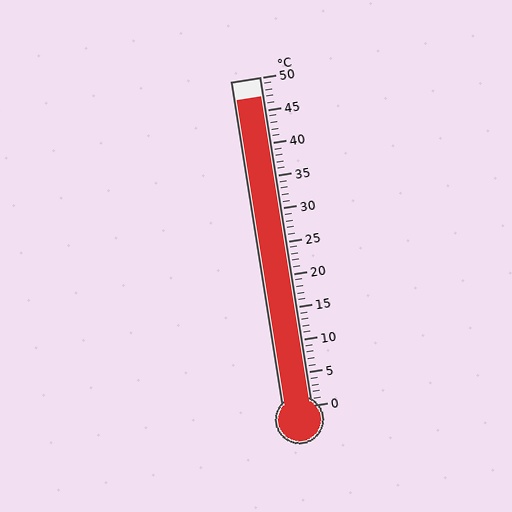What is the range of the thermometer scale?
The thermometer scale ranges from 0°C to 50°C.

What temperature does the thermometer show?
The thermometer shows approximately 47°C.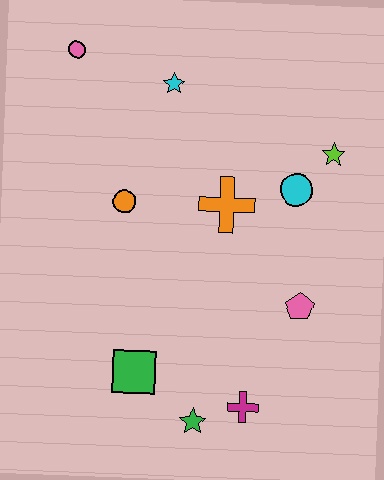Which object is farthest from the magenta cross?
The pink circle is farthest from the magenta cross.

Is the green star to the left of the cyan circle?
Yes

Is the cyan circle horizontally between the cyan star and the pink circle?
No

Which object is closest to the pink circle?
The cyan star is closest to the pink circle.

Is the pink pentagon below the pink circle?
Yes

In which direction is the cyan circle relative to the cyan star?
The cyan circle is to the right of the cyan star.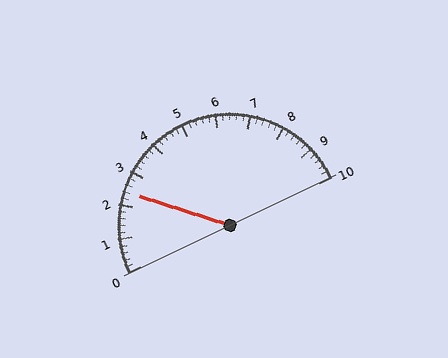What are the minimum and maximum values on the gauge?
The gauge ranges from 0 to 10.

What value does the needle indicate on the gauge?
The needle indicates approximately 2.4.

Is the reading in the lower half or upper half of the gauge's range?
The reading is in the lower half of the range (0 to 10).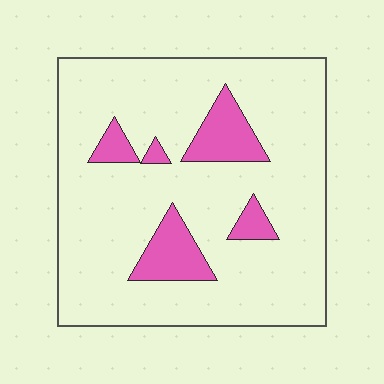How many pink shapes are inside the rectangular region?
5.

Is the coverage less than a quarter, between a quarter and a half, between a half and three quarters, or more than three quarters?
Less than a quarter.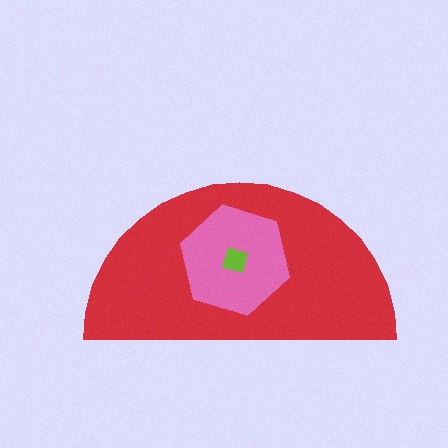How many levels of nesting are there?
3.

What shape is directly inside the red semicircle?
The pink hexagon.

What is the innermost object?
The lime diamond.